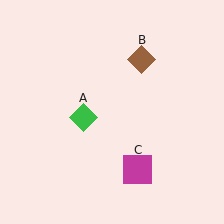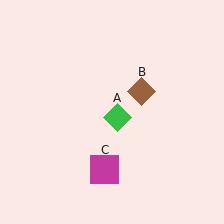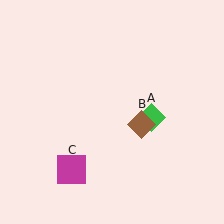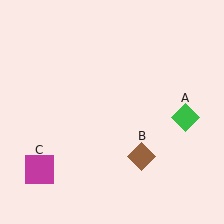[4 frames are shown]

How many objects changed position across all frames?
3 objects changed position: green diamond (object A), brown diamond (object B), magenta square (object C).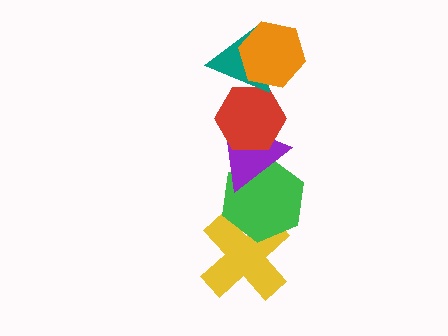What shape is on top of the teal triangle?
The orange hexagon is on top of the teal triangle.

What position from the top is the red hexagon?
The red hexagon is 3rd from the top.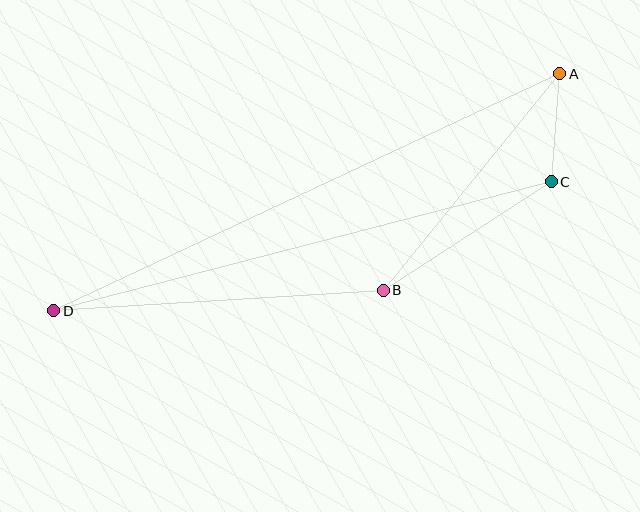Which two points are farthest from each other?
Points A and D are farthest from each other.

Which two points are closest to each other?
Points A and C are closest to each other.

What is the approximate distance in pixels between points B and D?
The distance between B and D is approximately 330 pixels.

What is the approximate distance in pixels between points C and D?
The distance between C and D is approximately 514 pixels.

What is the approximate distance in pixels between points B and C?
The distance between B and C is approximately 200 pixels.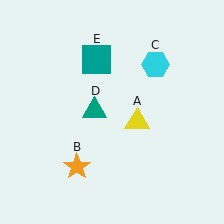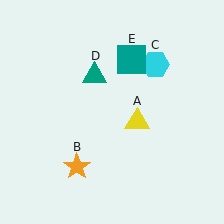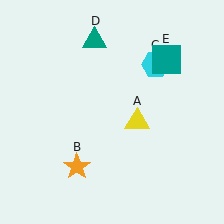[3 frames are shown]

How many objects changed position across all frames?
2 objects changed position: teal triangle (object D), teal square (object E).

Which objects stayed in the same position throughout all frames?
Yellow triangle (object A) and orange star (object B) and cyan hexagon (object C) remained stationary.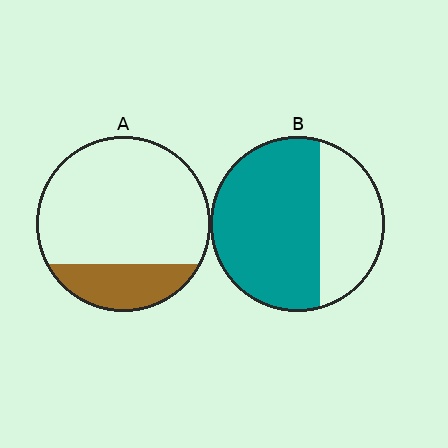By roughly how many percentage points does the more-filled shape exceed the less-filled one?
By roughly 45 percentage points (B over A).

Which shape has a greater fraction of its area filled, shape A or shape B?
Shape B.